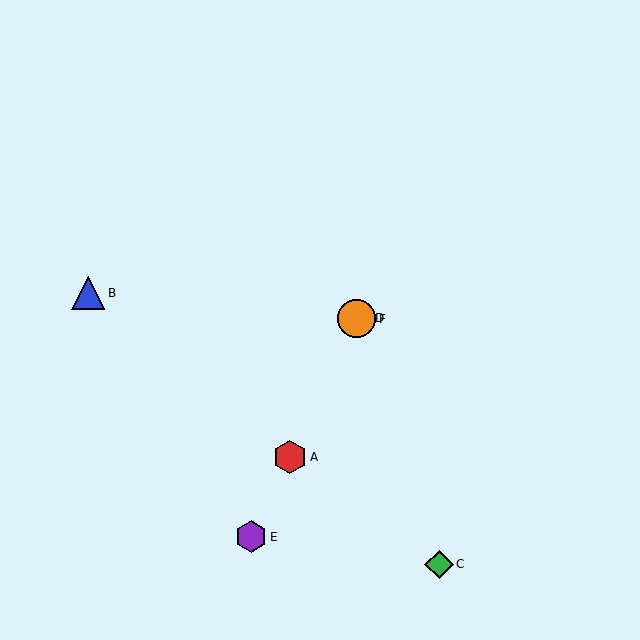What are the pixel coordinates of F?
Object F is at (357, 319).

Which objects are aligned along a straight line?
Objects A, D, E, F are aligned along a straight line.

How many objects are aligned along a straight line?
4 objects (A, D, E, F) are aligned along a straight line.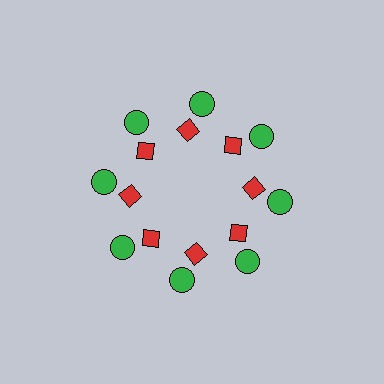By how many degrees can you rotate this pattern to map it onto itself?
The pattern maps onto itself every 45 degrees of rotation.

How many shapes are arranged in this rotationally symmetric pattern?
There are 16 shapes, arranged in 8 groups of 2.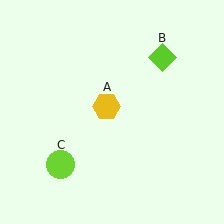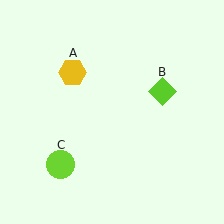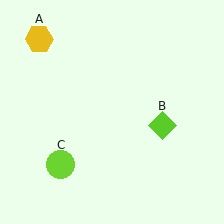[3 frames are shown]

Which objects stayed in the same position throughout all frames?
Lime circle (object C) remained stationary.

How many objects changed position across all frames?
2 objects changed position: yellow hexagon (object A), lime diamond (object B).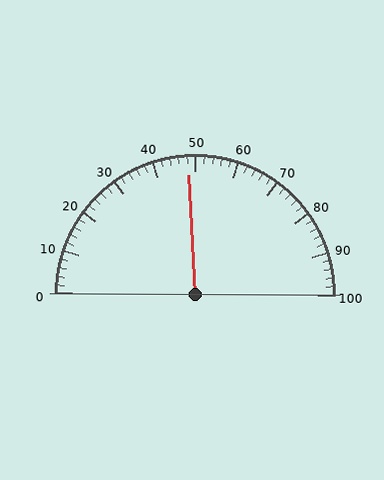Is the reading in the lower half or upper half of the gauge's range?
The reading is in the lower half of the range (0 to 100).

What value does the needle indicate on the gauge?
The needle indicates approximately 48.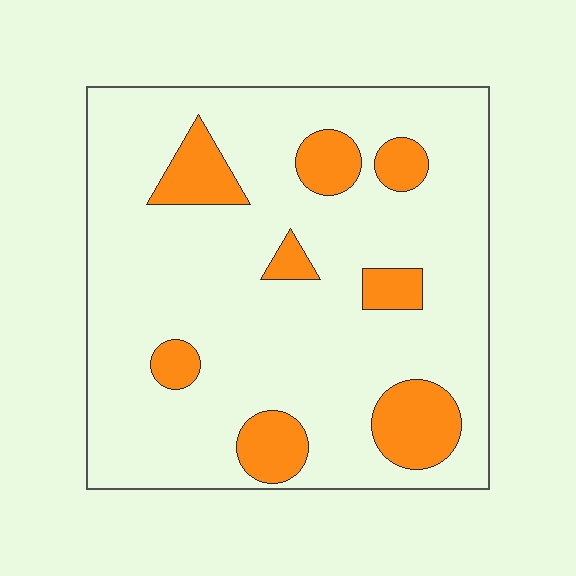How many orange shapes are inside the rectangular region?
8.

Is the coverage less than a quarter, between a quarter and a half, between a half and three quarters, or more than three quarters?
Less than a quarter.